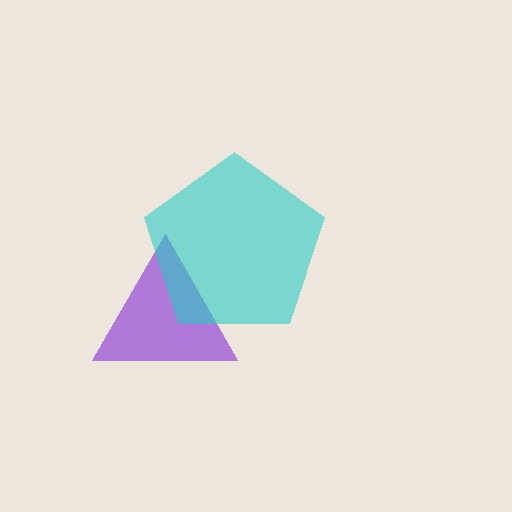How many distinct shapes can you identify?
There are 2 distinct shapes: a purple triangle, a cyan pentagon.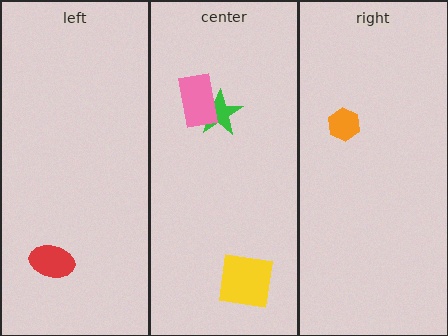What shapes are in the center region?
The green star, the pink rectangle, the yellow square.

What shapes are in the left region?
The red ellipse.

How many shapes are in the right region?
1.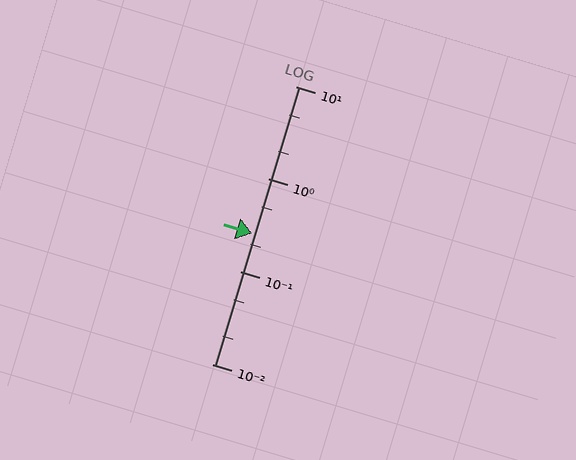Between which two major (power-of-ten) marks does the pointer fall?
The pointer is between 0.1 and 1.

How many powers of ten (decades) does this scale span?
The scale spans 3 decades, from 0.01 to 10.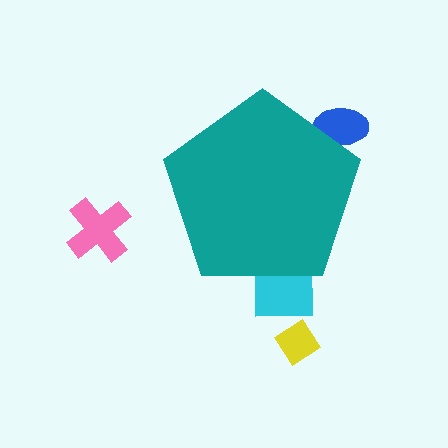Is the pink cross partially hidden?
No, the pink cross is fully visible.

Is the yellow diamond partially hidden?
No, the yellow diamond is fully visible.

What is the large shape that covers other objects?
A teal pentagon.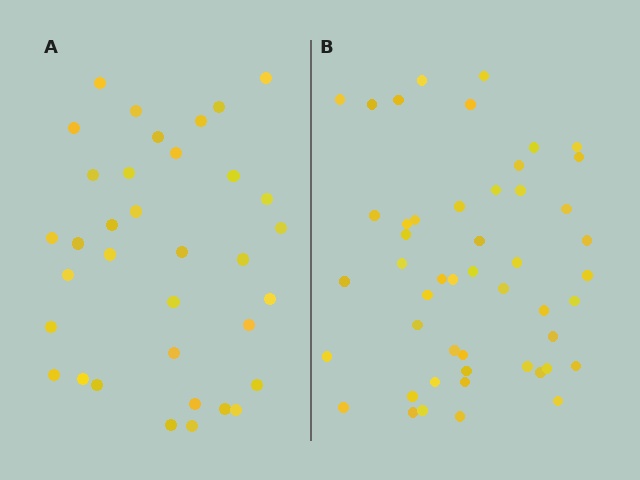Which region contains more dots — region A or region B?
Region B (the right region) has more dots.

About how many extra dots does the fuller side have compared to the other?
Region B has approximately 15 more dots than region A.